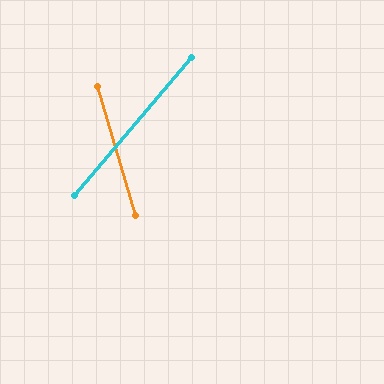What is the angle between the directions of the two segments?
Approximately 57 degrees.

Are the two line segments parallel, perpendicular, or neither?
Neither parallel nor perpendicular — they differ by about 57°.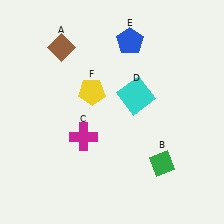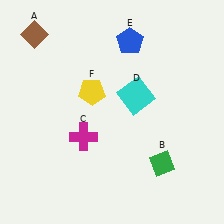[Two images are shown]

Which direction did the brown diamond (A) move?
The brown diamond (A) moved left.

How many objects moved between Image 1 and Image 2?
1 object moved between the two images.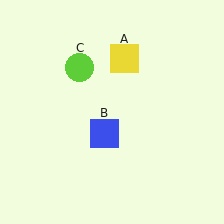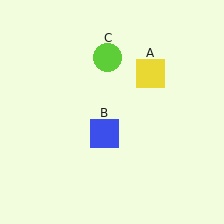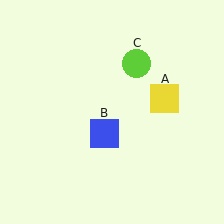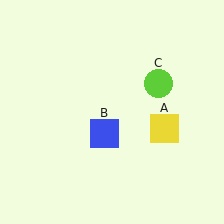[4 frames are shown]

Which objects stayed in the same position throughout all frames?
Blue square (object B) remained stationary.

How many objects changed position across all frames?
2 objects changed position: yellow square (object A), lime circle (object C).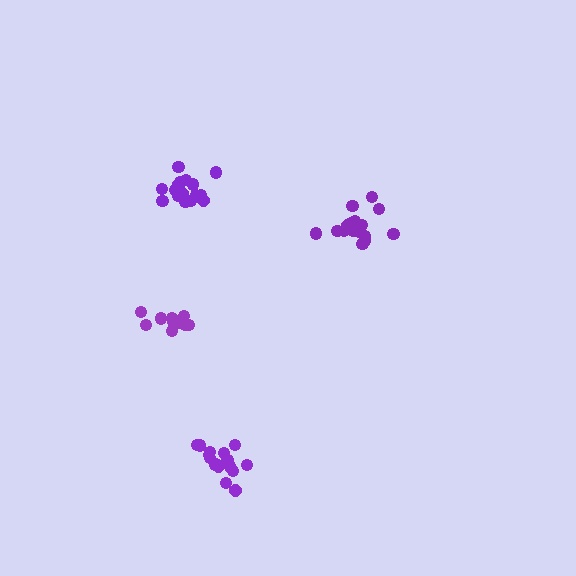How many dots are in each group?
Group 1: 16 dots, Group 2: 16 dots, Group 3: 16 dots, Group 4: 11 dots (59 total).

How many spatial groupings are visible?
There are 4 spatial groupings.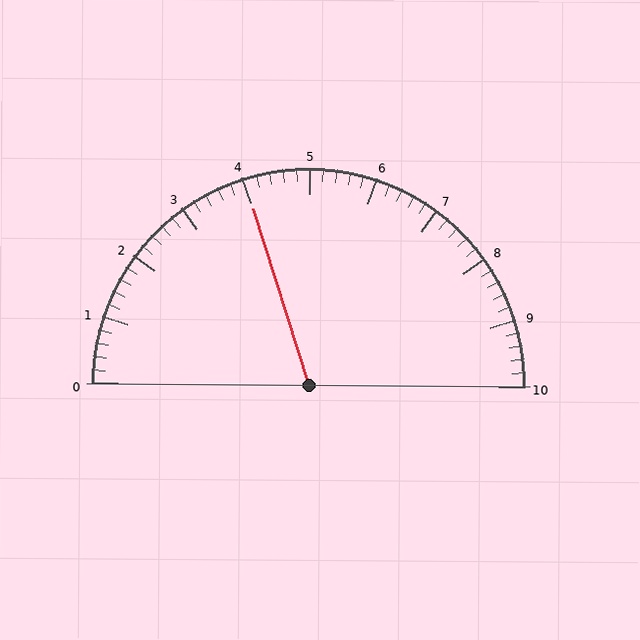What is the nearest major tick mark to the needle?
The nearest major tick mark is 4.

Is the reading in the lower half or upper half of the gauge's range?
The reading is in the lower half of the range (0 to 10).